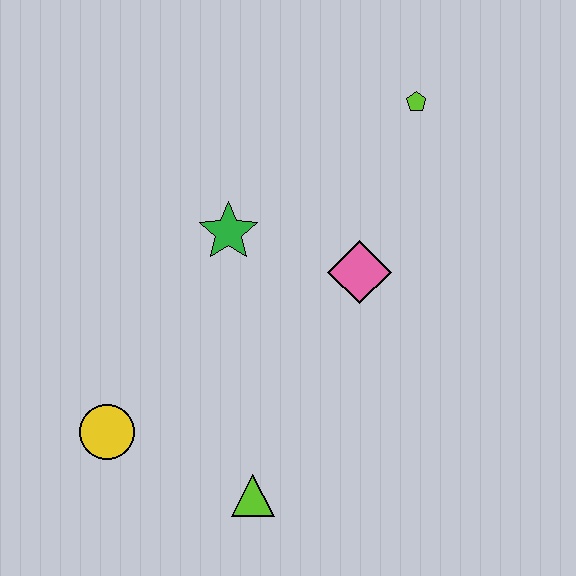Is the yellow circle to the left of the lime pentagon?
Yes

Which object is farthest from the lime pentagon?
The yellow circle is farthest from the lime pentagon.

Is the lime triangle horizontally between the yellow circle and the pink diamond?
Yes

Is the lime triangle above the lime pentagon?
No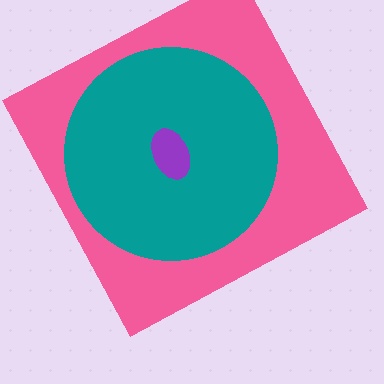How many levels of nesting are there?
3.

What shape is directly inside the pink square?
The teal circle.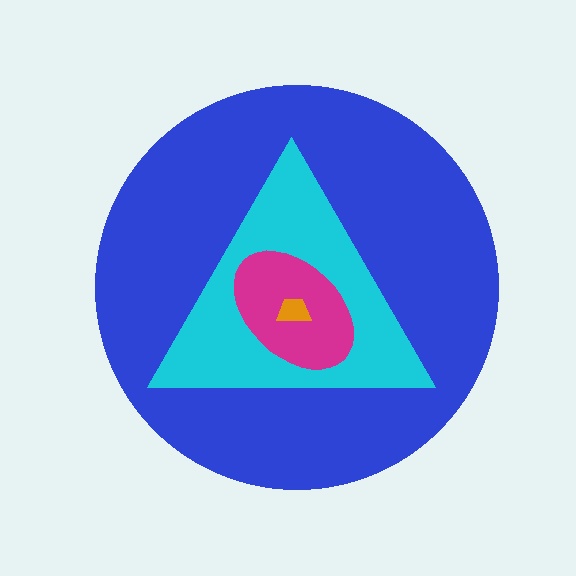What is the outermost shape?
The blue circle.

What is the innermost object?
The orange trapezoid.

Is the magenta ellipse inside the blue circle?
Yes.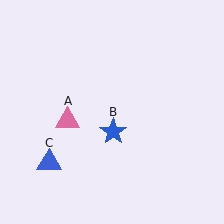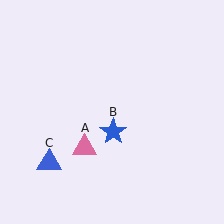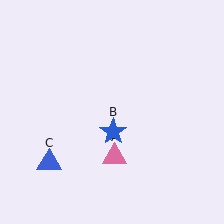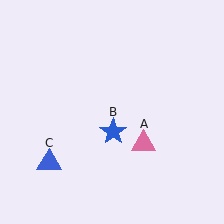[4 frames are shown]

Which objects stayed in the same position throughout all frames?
Blue star (object B) and blue triangle (object C) remained stationary.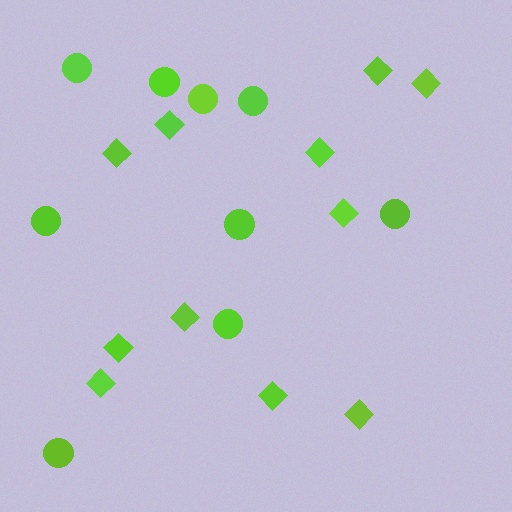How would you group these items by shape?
There are 2 groups: one group of diamonds (11) and one group of circles (9).